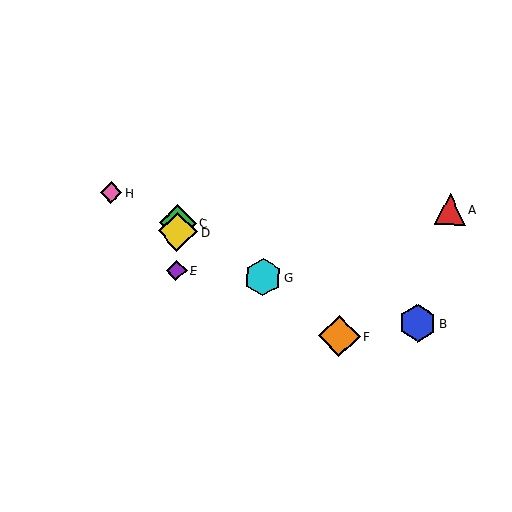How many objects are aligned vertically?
3 objects (C, D, E) are aligned vertically.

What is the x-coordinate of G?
Object G is at x≈263.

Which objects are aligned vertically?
Objects C, D, E are aligned vertically.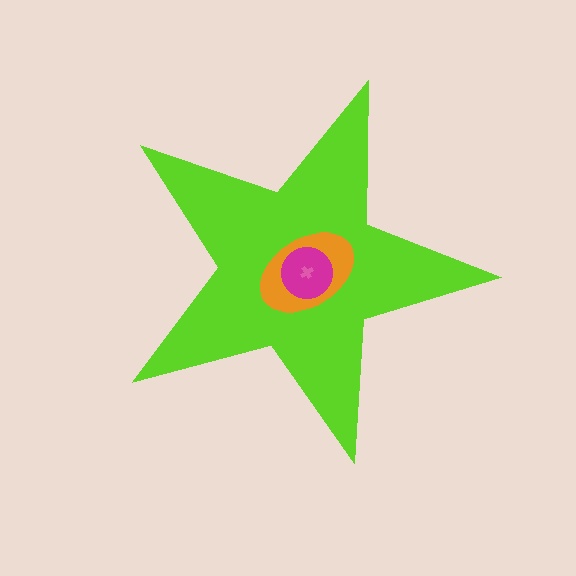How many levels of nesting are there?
4.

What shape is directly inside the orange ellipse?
The magenta circle.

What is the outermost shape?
The lime star.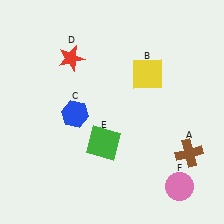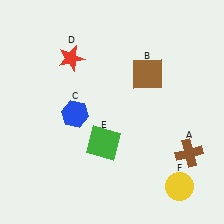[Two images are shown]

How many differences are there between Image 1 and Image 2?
There are 2 differences between the two images.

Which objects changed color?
B changed from yellow to brown. F changed from pink to yellow.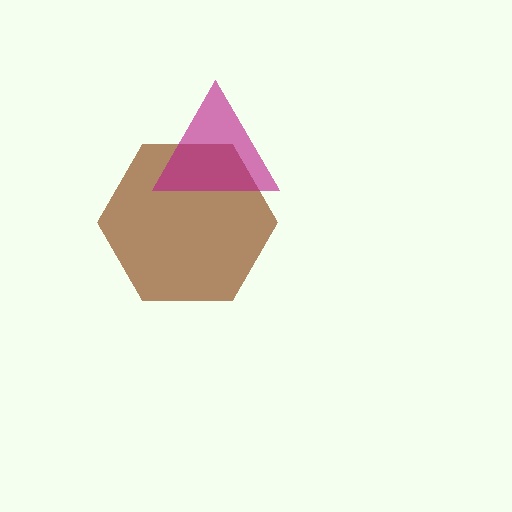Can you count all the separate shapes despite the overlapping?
Yes, there are 2 separate shapes.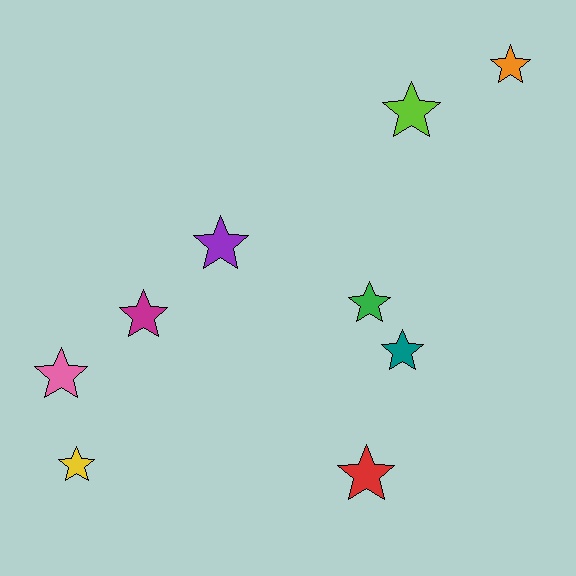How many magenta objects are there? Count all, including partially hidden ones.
There is 1 magenta object.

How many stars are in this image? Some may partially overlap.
There are 9 stars.